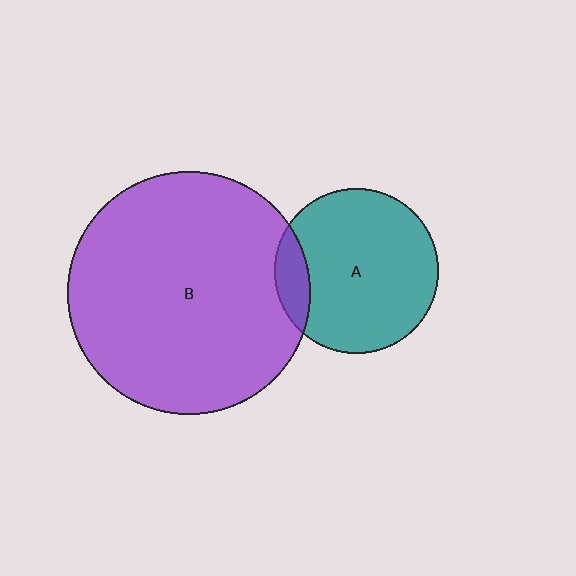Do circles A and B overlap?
Yes.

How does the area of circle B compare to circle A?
Approximately 2.2 times.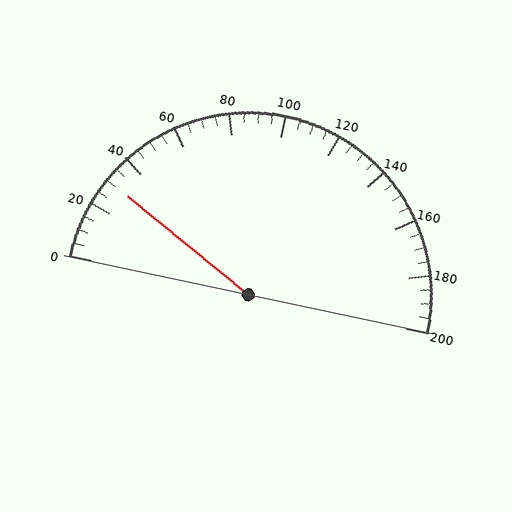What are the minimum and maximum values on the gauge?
The gauge ranges from 0 to 200.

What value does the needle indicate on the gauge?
The needle indicates approximately 30.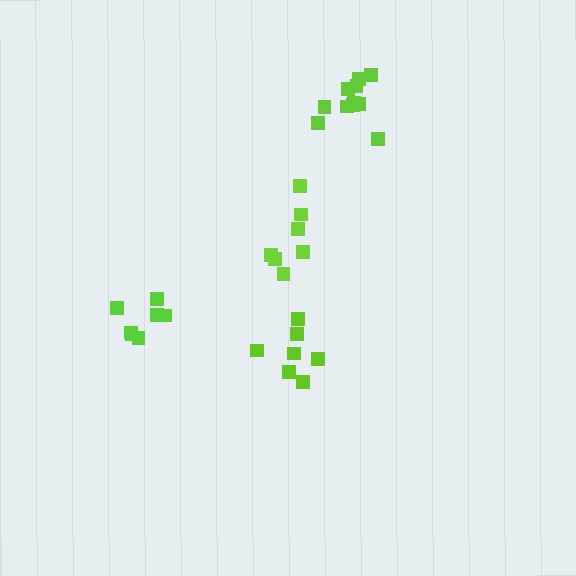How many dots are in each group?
Group 1: 7 dots, Group 2: 7 dots, Group 3: 7 dots, Group 4: 11 dots (32 total).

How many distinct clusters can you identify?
There are 4 distinct clusters.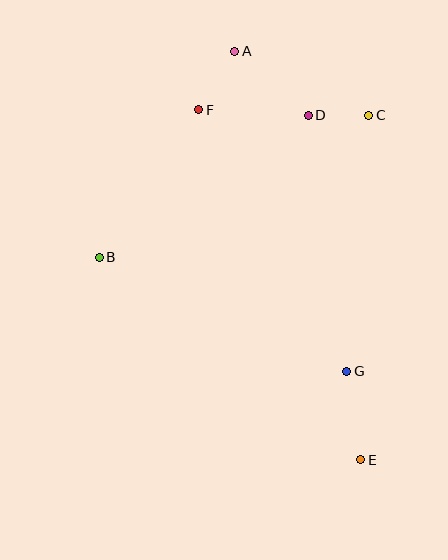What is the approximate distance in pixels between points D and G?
The distance between D and G is approximately 259 pixels.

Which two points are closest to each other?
Points C and D are closest to each other.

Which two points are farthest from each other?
Points A and E are farthest from each other.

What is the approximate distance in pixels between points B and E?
The distance between B and E is approximately 331 pixels.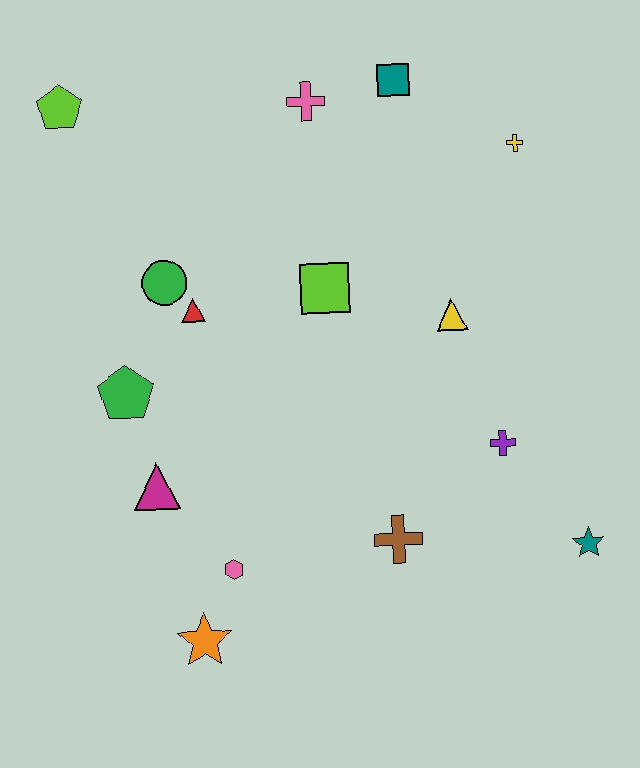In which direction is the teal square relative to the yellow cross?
The teal square is to the left of the yellow cross.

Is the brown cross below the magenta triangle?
Yes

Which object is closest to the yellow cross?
The teal square is closest to the yellow cross.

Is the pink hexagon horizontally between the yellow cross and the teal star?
No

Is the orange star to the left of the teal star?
Yes